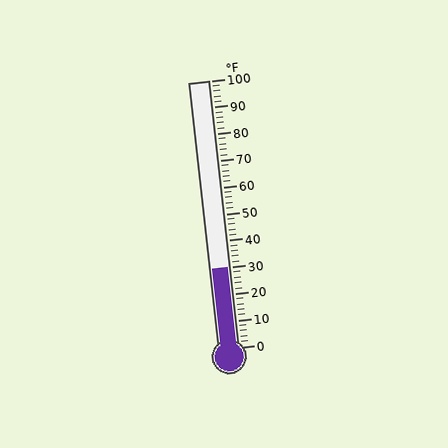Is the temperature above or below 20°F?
The temperature is above 20°F.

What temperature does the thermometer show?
The thermometer shows approximately 30°F.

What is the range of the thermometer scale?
The thermometer scale ranges from 0°F to 100°F.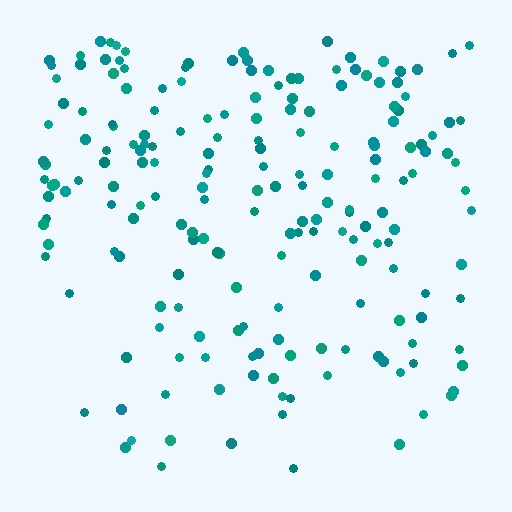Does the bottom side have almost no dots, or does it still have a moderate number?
Still a moderate number, just noticeably fewer than the top.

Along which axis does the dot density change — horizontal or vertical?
Vertical.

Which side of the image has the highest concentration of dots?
The top.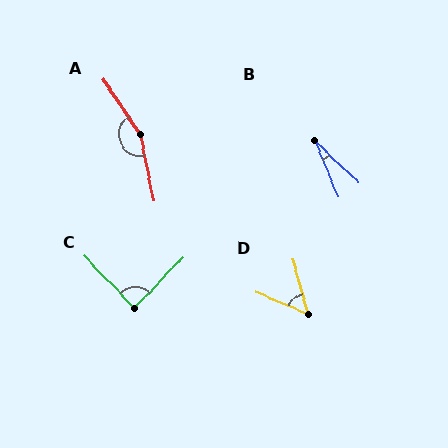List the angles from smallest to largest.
B (23°), D (52°), C (87°), A (157°).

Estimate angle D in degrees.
Approximately 52 degrees.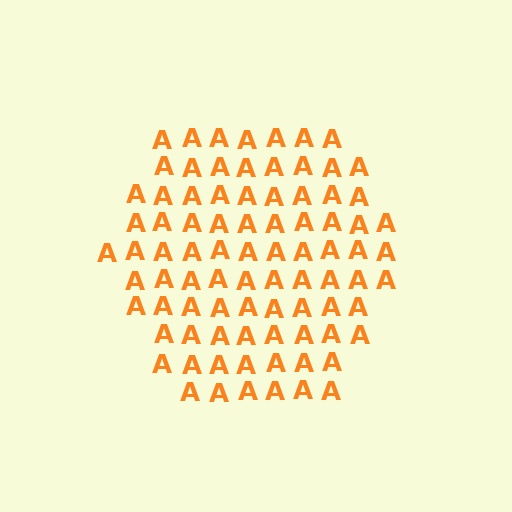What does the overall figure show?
The overall figure shows a hexagon.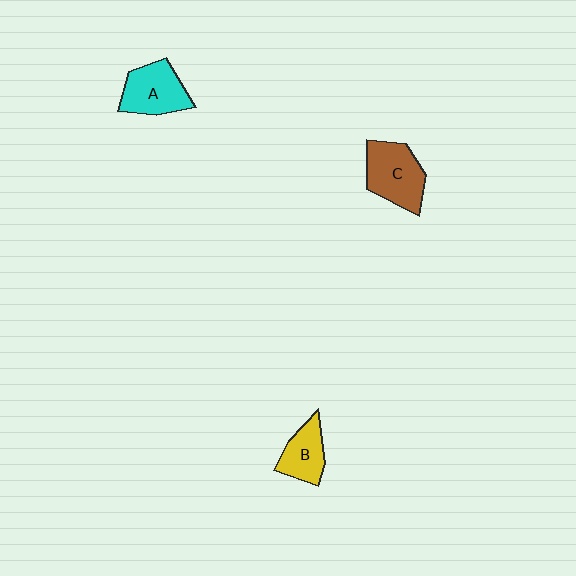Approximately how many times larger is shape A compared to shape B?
Approximately 1.3 times.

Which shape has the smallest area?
Shape B (yellow).